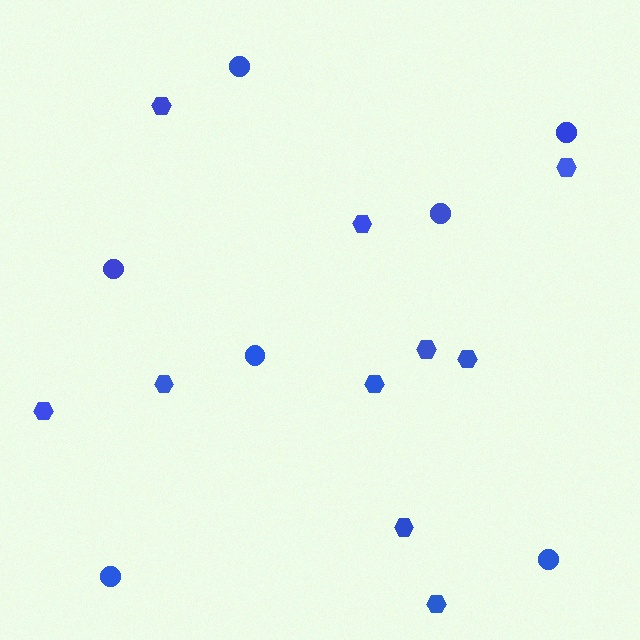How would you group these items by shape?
There are 2 groups: one group of hexagons (10) and one group of circles (7).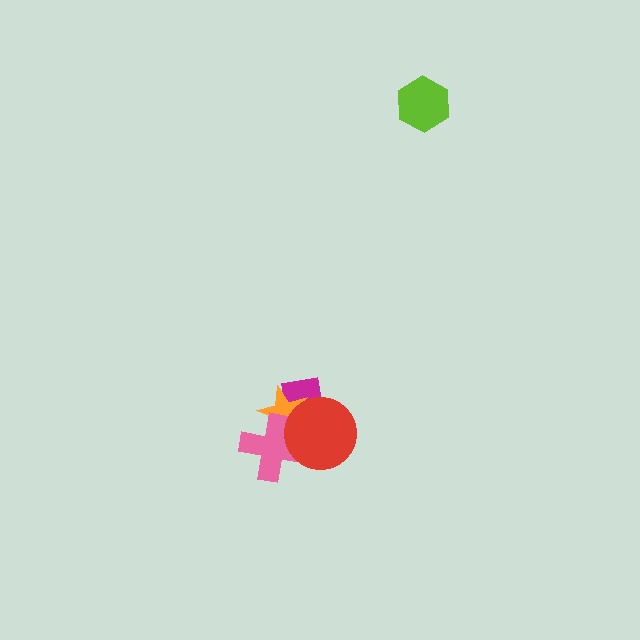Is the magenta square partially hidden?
Yes, it is partially covered by another shape.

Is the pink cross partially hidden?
Yes, it is partially covered by another shape.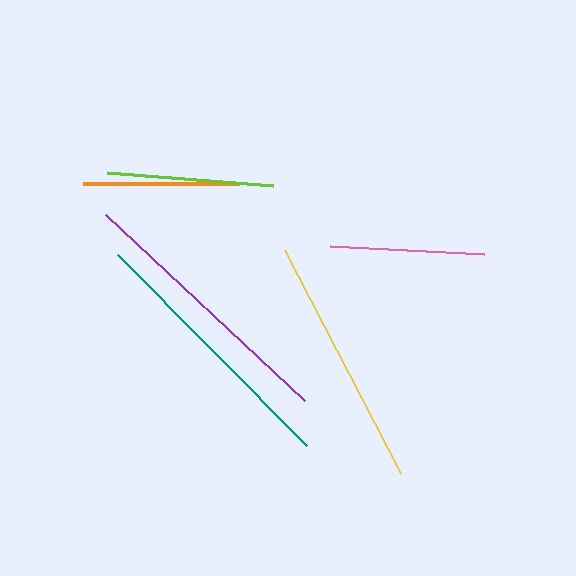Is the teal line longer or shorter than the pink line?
The teal line is longer than the pink line.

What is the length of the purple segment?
The purple segment is approximately 272 pixels long.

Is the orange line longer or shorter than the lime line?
The lime line is longer than the orange line.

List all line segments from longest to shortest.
From longest to shortest: purple, teal, yellow, lime, orange, pink.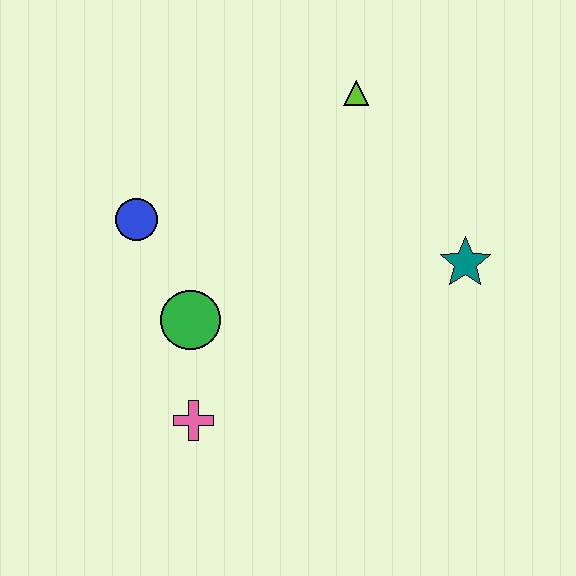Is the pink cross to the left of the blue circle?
No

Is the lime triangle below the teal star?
No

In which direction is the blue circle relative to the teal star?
The blue circle is to the left of the teal star.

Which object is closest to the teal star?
The lime triangle is closest to the teal star.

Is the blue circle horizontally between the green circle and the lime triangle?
No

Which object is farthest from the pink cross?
The lime triangle is farthest from the pink cross.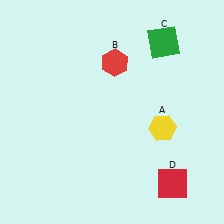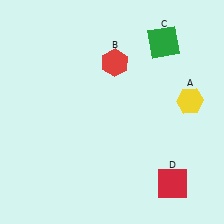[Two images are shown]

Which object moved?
The yellow hexagon (A) moved right.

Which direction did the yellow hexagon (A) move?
The yellow hexagon (A) moved right.